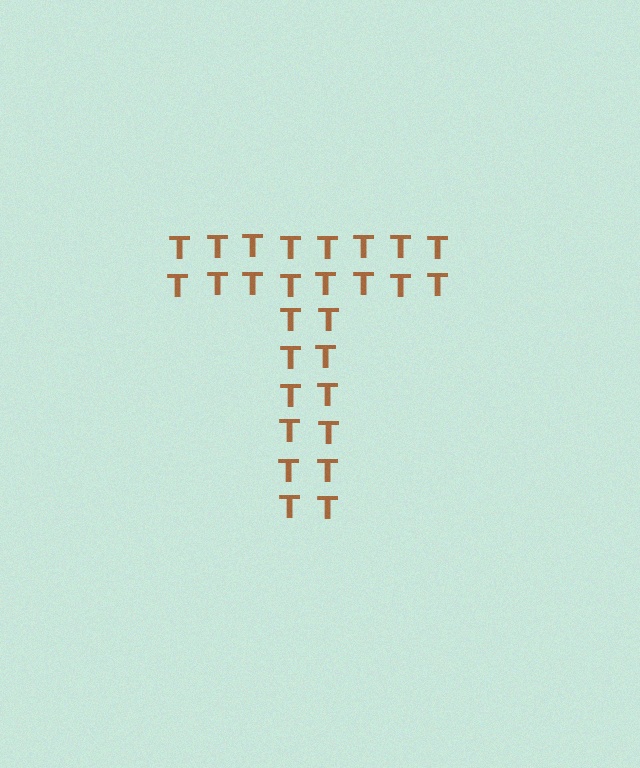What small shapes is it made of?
It is made of small letter T's.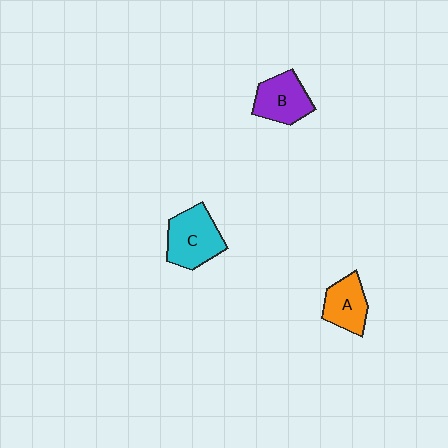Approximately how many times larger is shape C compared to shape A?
Approximately 1.4 times.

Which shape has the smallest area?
Shape A (orange).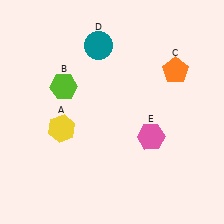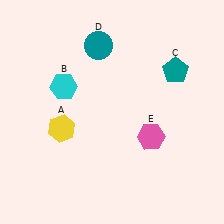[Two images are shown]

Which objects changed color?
B changed from lime to cyan. C changed from orange to teal.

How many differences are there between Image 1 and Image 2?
There are 2 differences between the two images.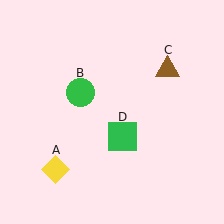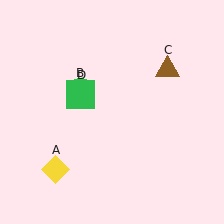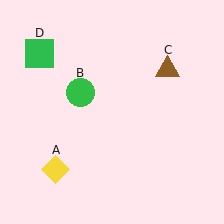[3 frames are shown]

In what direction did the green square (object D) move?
The green square (object D) moved up and to the left.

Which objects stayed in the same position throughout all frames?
Yellow diamond (object A) and green circle (object B) and brown triangle (object C) remained stationary.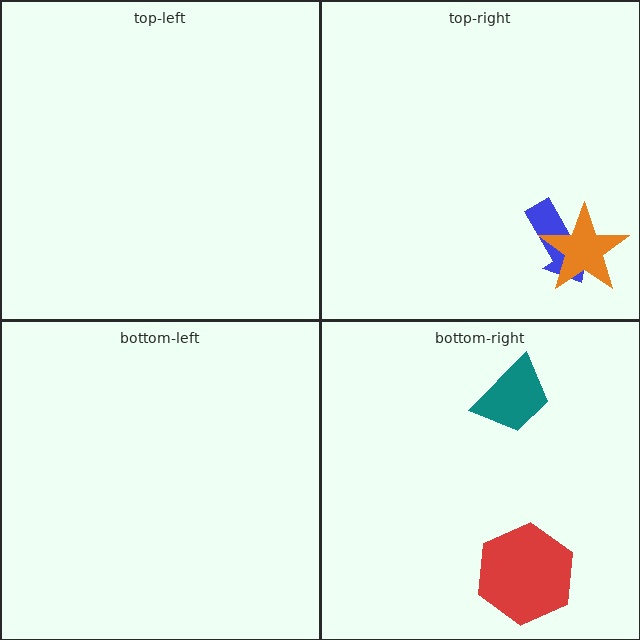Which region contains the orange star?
The top-right region.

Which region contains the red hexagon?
The bottom-right region.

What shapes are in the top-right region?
The blue arrow, the orange star.